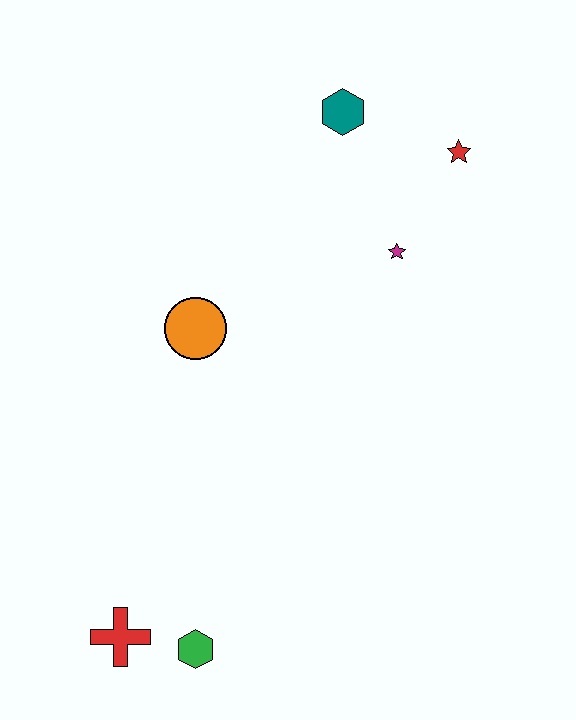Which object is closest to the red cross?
The green hexagon is closest to the red cross.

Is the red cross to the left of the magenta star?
Yes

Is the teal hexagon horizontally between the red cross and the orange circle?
No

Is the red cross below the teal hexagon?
Yes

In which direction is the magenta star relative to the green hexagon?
The magenta star is above the green hexagon.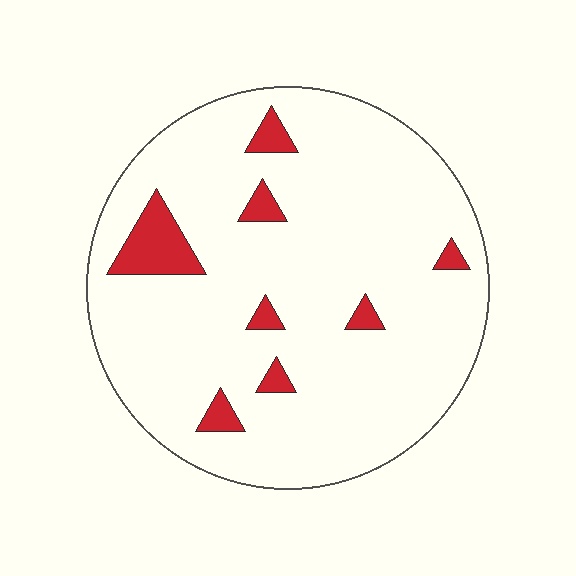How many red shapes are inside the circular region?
8.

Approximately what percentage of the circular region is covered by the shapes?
Approximately 10%.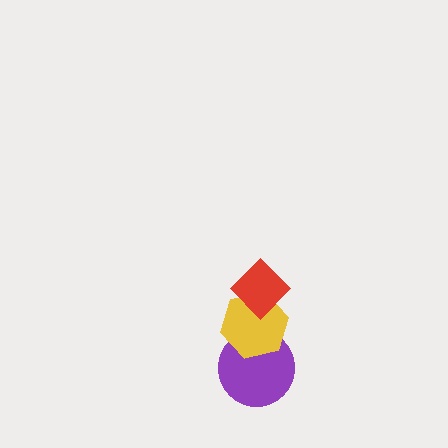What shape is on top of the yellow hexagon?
The red diamond is on top of the yellow hexagon.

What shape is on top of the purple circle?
The yellow hexagon is on top of the purple circle.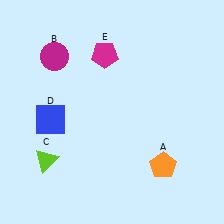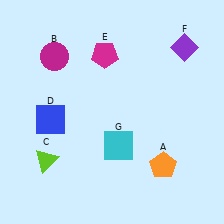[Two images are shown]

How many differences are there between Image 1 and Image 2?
There are 2 differences between the two images.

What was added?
A purple diamond (F), a cyan square (G) were added in Image 2.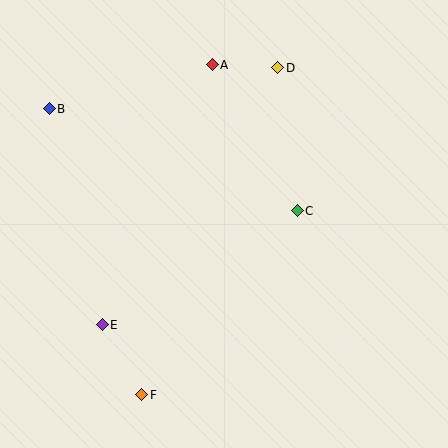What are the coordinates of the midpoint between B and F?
The midpoint between B and F is at (95, 252).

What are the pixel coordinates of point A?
Point A is at (212, 65).